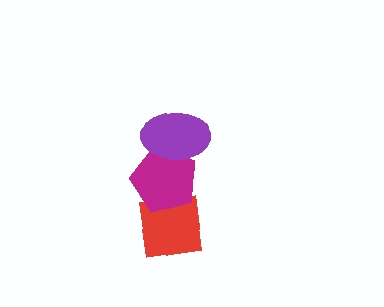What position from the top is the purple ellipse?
The purple ellipse is 1st from the top.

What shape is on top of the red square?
The magenta pentagon is on top of the red square.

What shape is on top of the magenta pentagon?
The purple ellipse is on top of the magenta pentagon.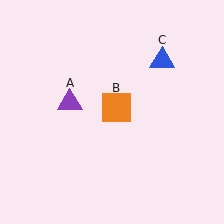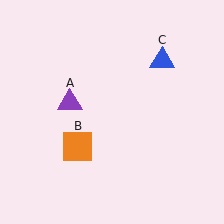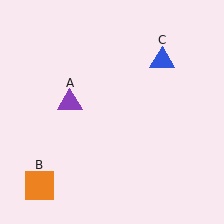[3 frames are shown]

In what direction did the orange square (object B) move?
The orange square (object B) moved down and to the left.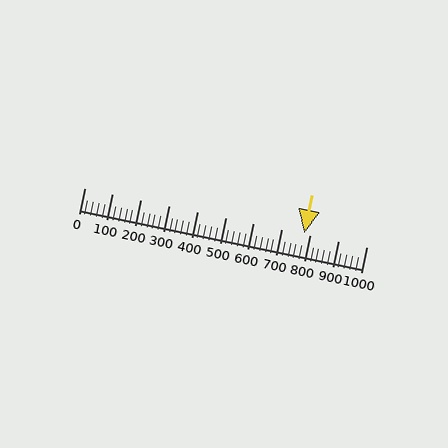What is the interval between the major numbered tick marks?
The major tick marks are spaced 100 units apart.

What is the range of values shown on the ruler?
The ruler shows values from 0 to 1000.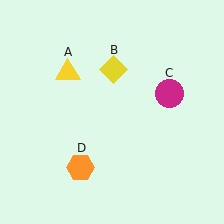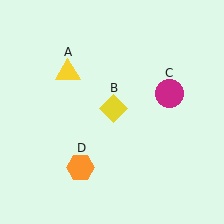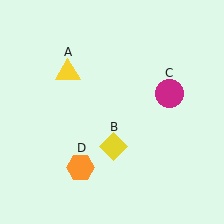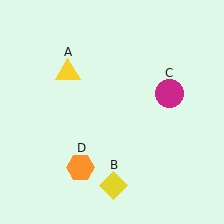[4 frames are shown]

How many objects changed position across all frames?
1 object changed position: yellow diamond (object B).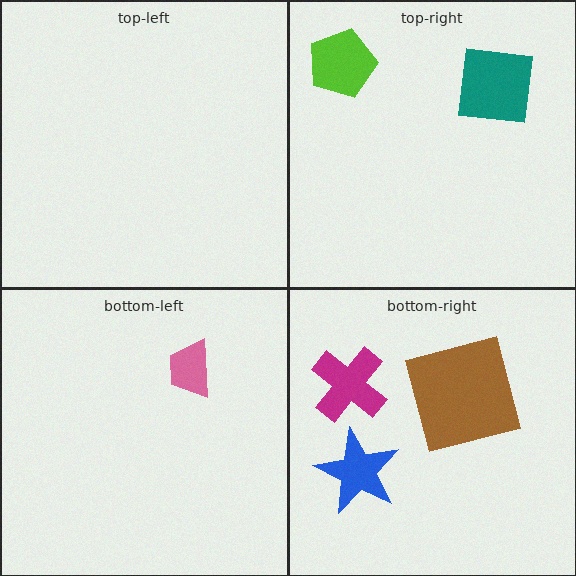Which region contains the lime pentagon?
The top-right region.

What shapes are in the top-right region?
The teal square, the lime pentagon.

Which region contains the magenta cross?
The bottom-right region.